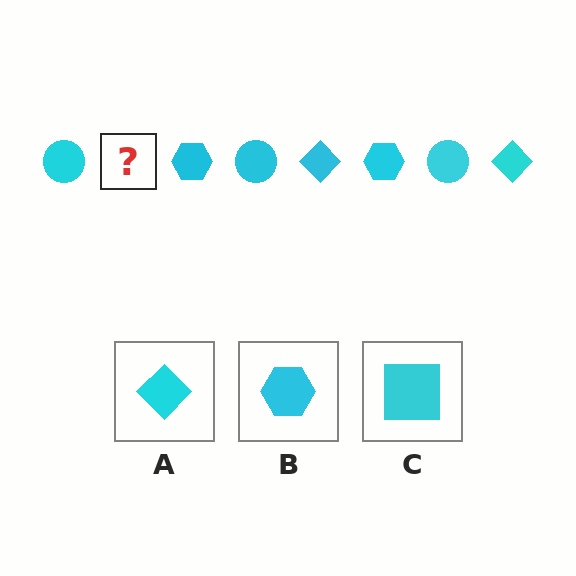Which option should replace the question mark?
Option A.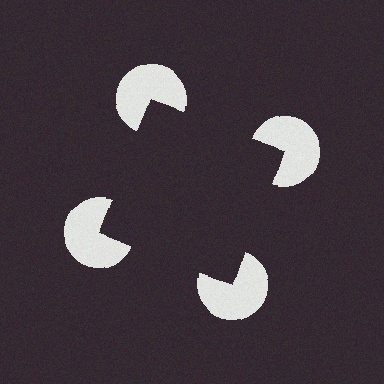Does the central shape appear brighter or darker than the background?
It typically appears slightly darker than the background, even though no actual brightness change is drawn.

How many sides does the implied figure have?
4 sides.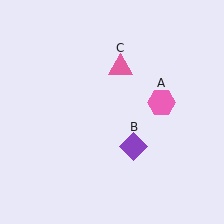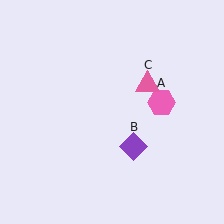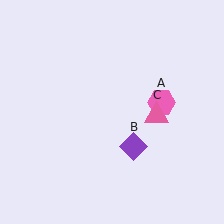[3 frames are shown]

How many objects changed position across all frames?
1 object changed position: pink triangle (object C).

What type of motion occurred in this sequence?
The pink triangle (object C) rotated clockwise around the center of the scene.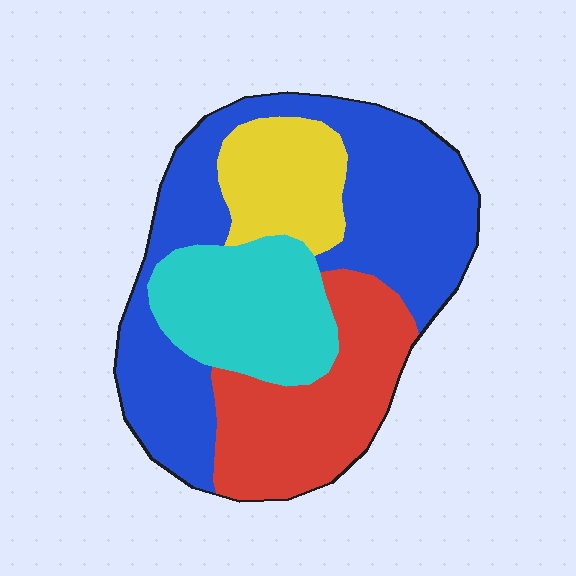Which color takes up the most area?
Blue, at roughly 45%.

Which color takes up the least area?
Yellow, at roughly 15%.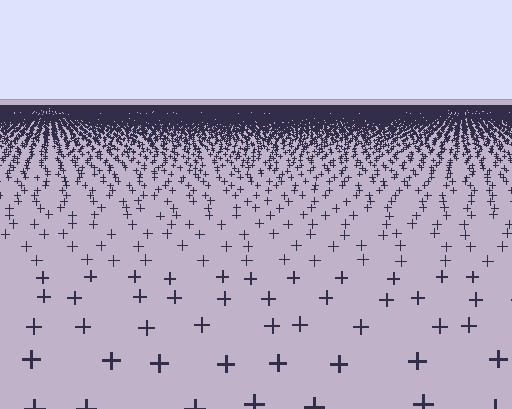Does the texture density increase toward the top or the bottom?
Density increases toward the top.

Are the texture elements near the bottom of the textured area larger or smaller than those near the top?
Larger. Near the bottom, elements are closer to the viewer and appear at a bigger on-screen size.